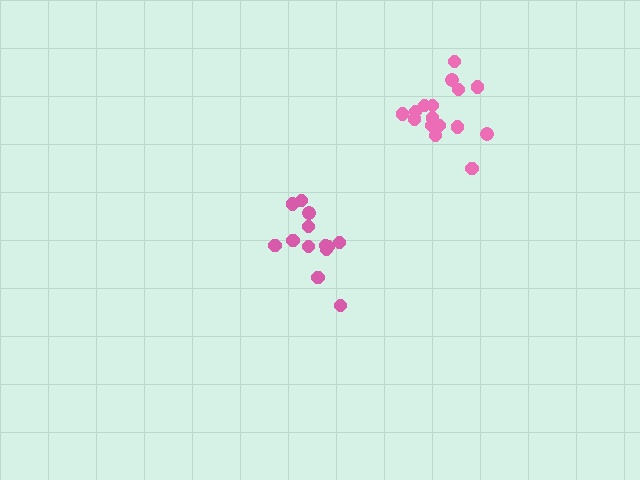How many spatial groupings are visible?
There are 2 spatial groupings.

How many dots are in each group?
Group 1: 14 dots, Group 2: 16 dots (30 total).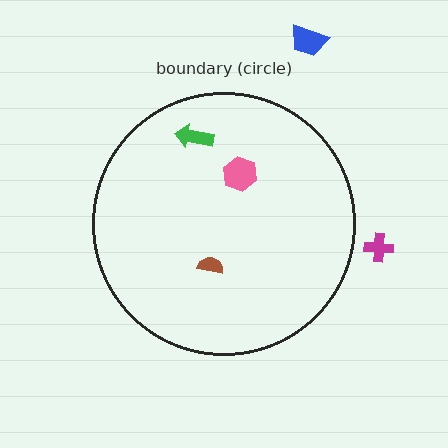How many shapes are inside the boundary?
3 inside, 2 outside.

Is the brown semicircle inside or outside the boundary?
Inside.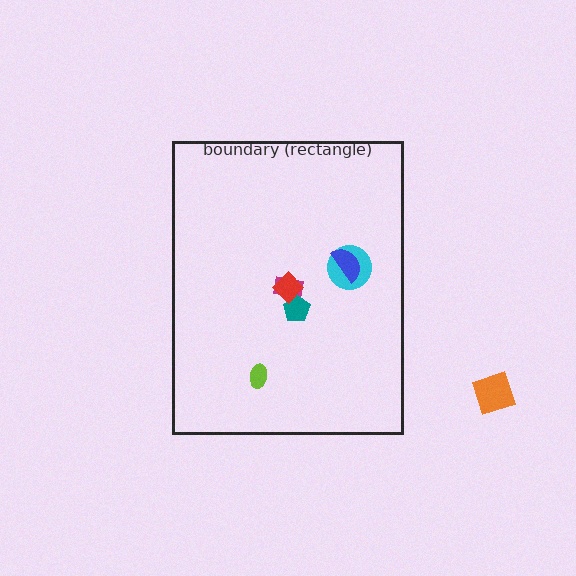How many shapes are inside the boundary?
6 inside, 1 outside.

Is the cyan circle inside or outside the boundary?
Inside.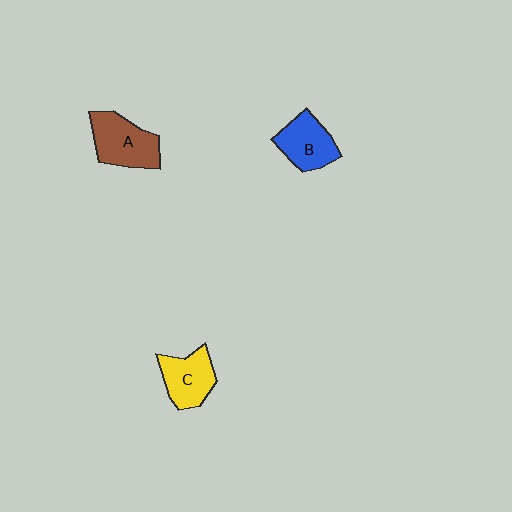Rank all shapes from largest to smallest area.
From largest to smallest: A (brown), C (yellow), B (blue).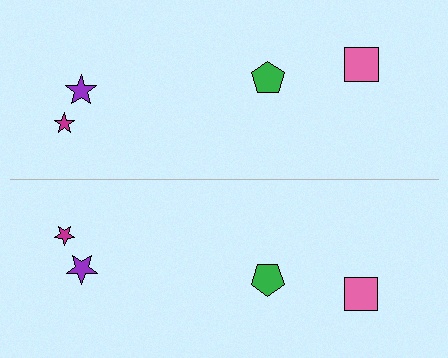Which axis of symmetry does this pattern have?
The pattern has a horizontal axis of symmetry running through the center of the image.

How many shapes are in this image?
There are 8 shapes in this image.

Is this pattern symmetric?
Yes, this pattern has bilateral (reflection) symmetry.